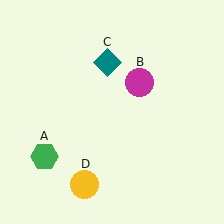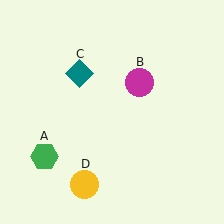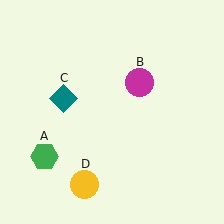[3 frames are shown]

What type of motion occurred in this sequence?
The teal diamond (object C) rotated counterclockwise around the center of the scene.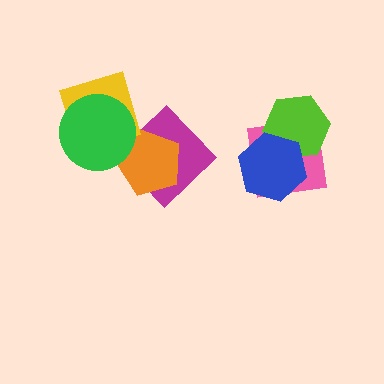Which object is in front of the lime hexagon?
The blue hexagon is in front of the lime hexagon.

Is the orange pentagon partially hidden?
Yes, it is partially covered by another shape.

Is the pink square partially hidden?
Yes, it is partially covered by another shape.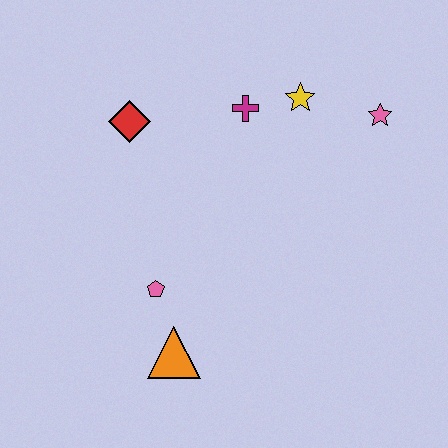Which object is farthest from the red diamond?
The pink star is farthest from the red diamond.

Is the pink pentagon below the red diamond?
Yes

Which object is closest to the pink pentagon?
The orange triangle is closest to the pink pentagon.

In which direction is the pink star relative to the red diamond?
The pink star is to the right of the red diamond.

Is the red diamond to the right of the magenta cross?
No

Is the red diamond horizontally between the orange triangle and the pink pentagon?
No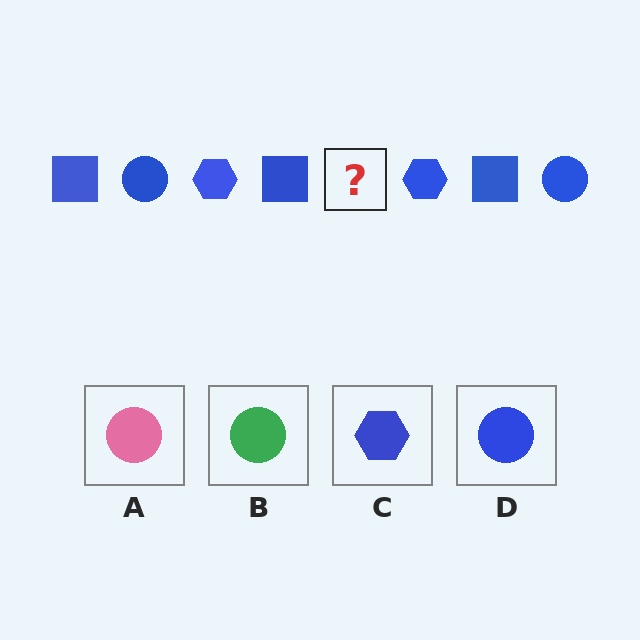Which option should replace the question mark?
Option D.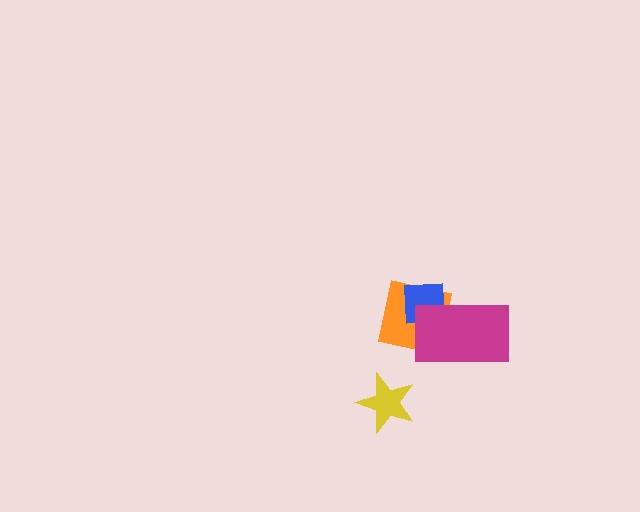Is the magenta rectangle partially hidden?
No, no other shape covers it.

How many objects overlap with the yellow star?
0 objects overlap with the yellow star.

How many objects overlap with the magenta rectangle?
2 objects overlap with the magenta rectangle.